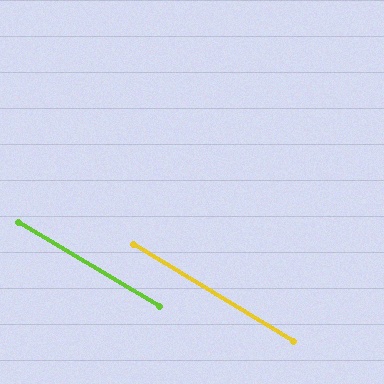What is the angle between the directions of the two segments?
Approximately 0 degrees.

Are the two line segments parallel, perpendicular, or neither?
Parallel — their directions differ by only 0.2°.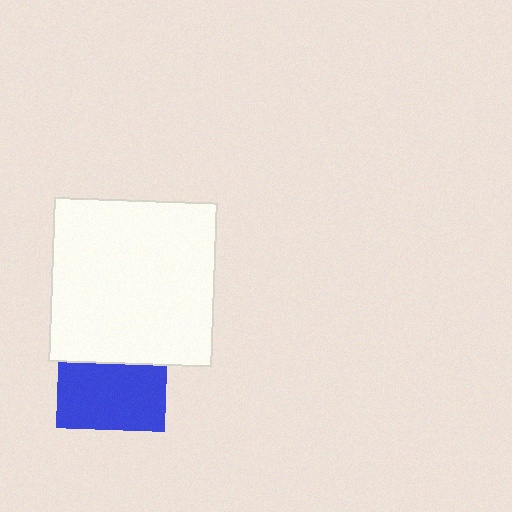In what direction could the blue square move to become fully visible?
The blue square could move down. That would shift it out from behind the white square entirely.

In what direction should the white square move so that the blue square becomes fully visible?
The white square should move up. That is the shortest direction to clear the overlap and leave the blue square fully visible.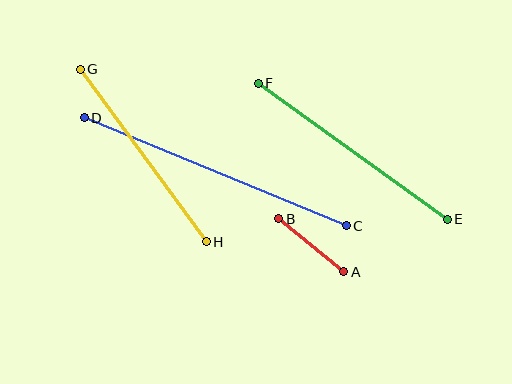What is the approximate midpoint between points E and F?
The midpoint is at approximately (353, 151) pixels.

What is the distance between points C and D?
The distance is approximately 283 pixels.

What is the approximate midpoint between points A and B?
The midpoint is at approximately (311, 245) pixels.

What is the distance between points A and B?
The distance is approximately 84 pixels.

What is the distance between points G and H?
The distance is approximately 213 pixels.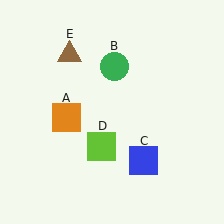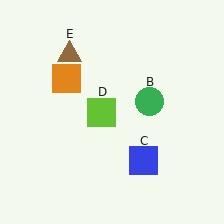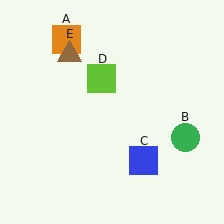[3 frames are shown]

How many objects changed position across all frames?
3 objects changed position: orange square (object A), green circle (object B), lime square (object D).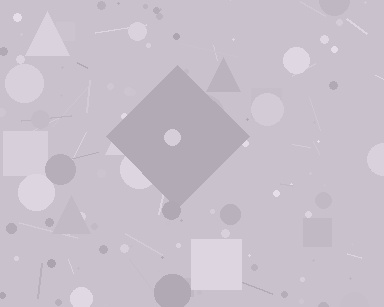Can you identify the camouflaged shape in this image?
The camouflaged shape is a diamond.